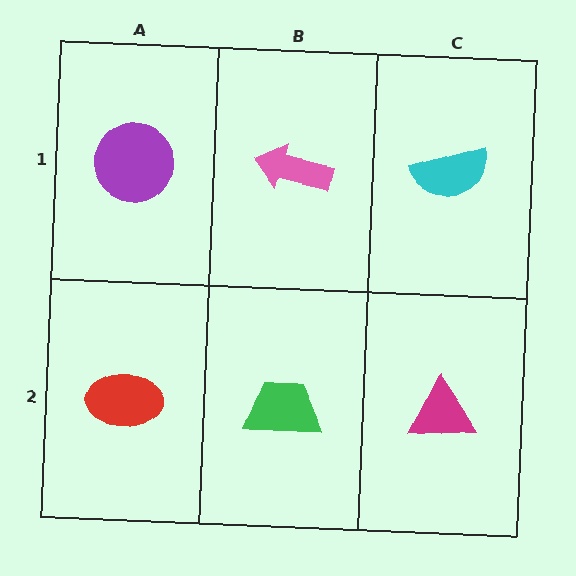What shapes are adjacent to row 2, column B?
A pink arrow (row 1, column B), a red ellipse (row 2, column A), a magenta triangle (row 2, column C).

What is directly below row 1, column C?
A magenta triangle.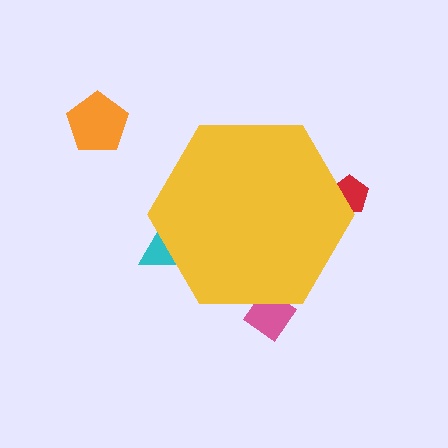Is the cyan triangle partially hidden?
Yes, the cyan triangle is partially hidden behind the yellow hexagon.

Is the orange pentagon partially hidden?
No, the orange pentagon is fully visible.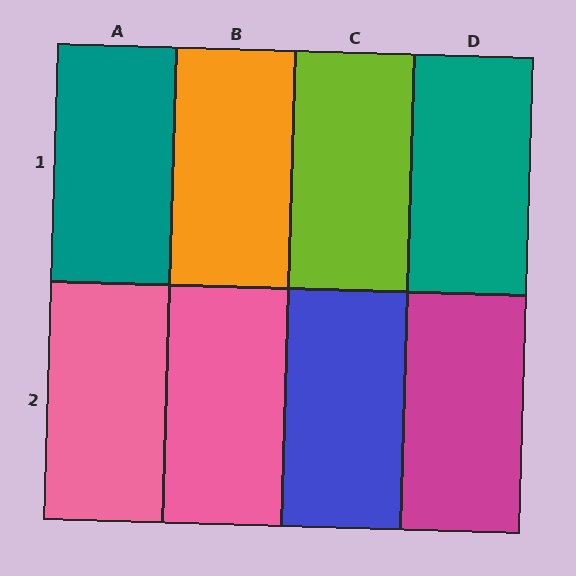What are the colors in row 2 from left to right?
Pink, pink, blue, magenta.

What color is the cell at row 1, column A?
Teal.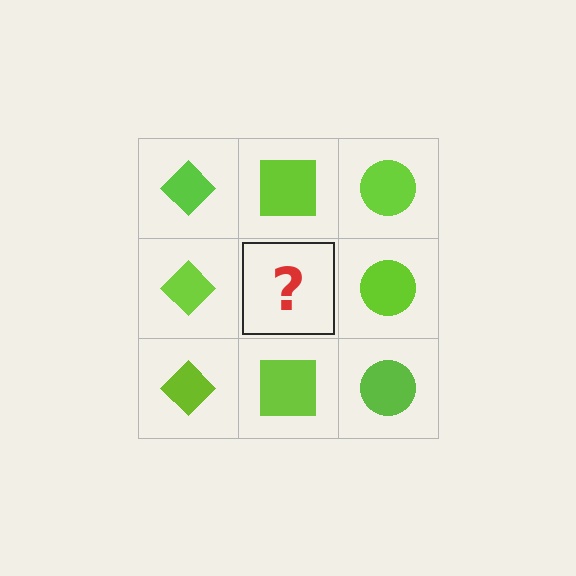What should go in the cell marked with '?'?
The missing cell should contain a lime square.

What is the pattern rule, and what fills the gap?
The rule is that each column has a consistent shape. The gap should be filled with a lime square.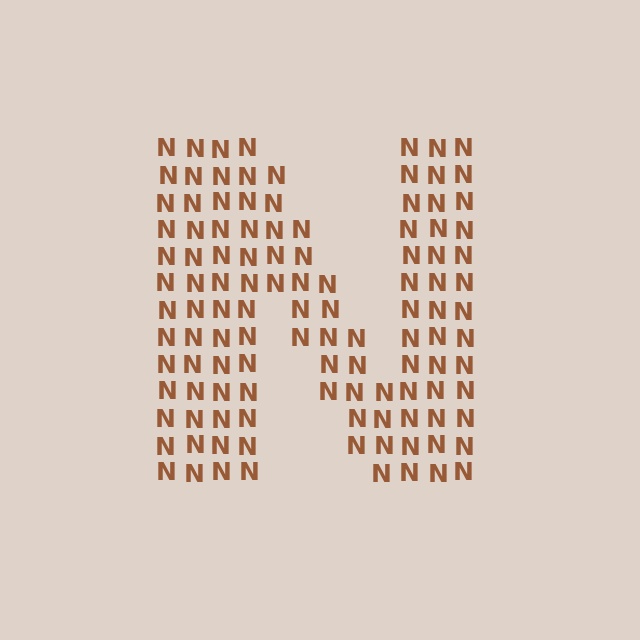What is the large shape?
The large shape is the letter N.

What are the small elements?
The small elements are letter N's.